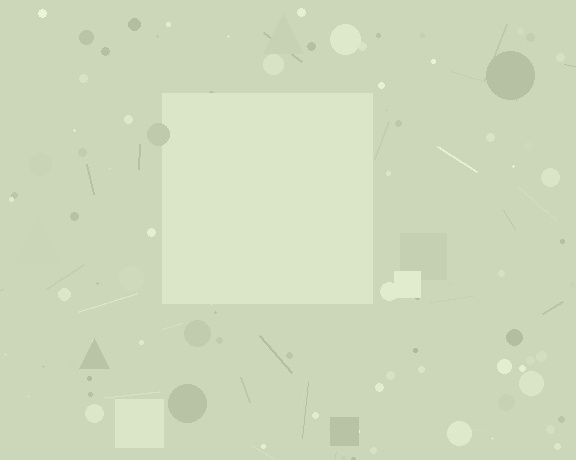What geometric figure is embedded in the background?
A square is embedded in the background.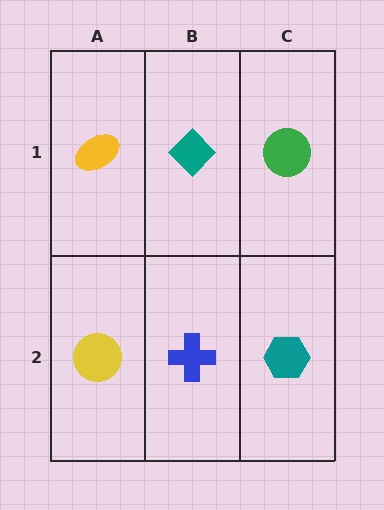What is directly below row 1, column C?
A teal hexagon.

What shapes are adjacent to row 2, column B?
A teal diamond (row 1, column B), a yellow circle (row 2, column A), a teal hexagon (row 2, column C).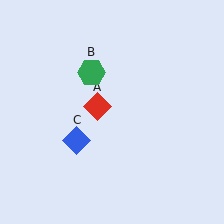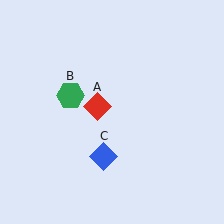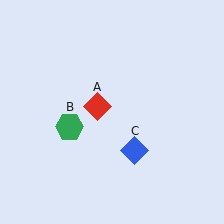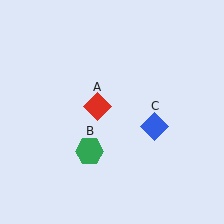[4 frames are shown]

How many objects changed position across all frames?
2 objects changed position: green hexagon (object B), blue diamond (object C).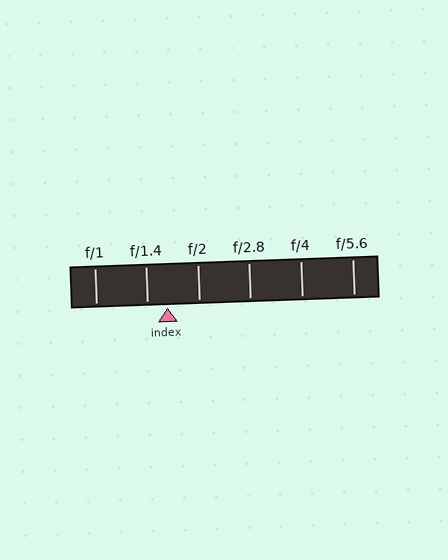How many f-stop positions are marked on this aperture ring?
There are 6 f-stop positions marked.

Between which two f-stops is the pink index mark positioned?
The index mark is between f/1.4 and f/2.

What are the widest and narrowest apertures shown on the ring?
The widest aperture shown is f/1 and the narrowest is f/5.6.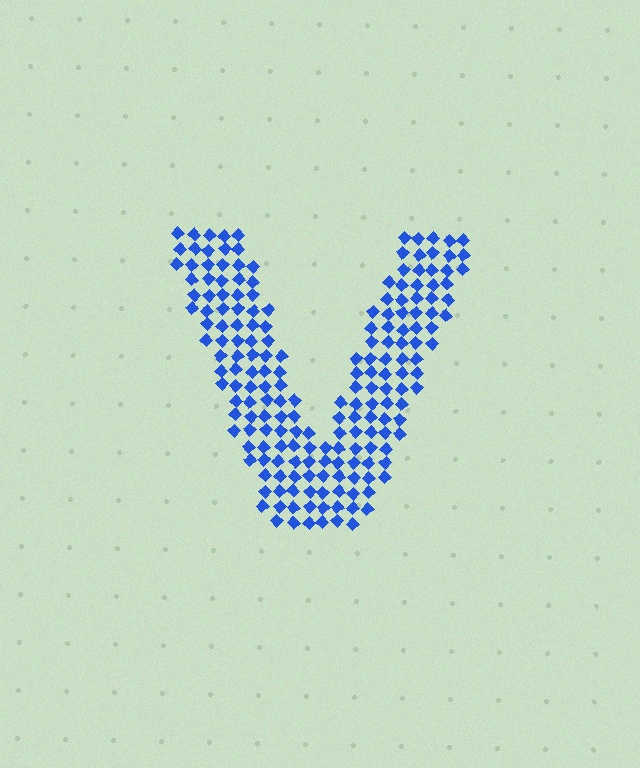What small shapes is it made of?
It is made of small diamonds.